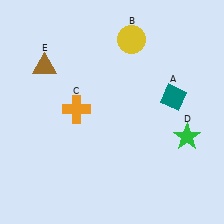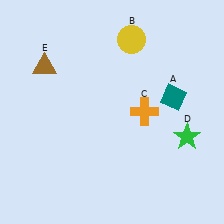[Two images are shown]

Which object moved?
The orange cross (C) moved right.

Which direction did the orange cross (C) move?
The orange cross (C) moved right.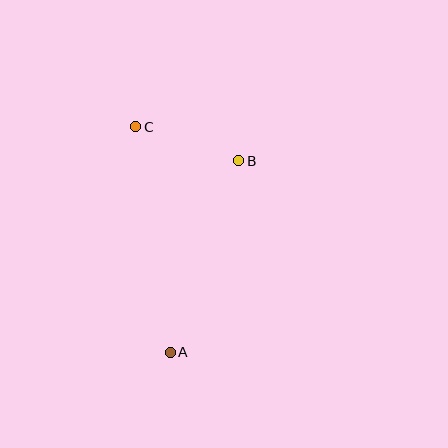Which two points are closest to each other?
Points B and C are closest to each other.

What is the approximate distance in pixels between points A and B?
The distance between A and B is approximately 203 pixels.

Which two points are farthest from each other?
Points A and C are farthest from each other.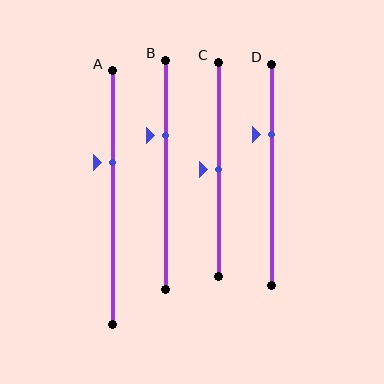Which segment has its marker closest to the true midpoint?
Segment C has its marker closest to the true midpoint.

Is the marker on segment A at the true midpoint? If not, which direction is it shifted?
No, the marker on segment A is shifted upward by about 14% of the segment length.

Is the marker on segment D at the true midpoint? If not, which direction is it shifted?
No, the marker on segment D is shifted upward by about 18% of the segment length.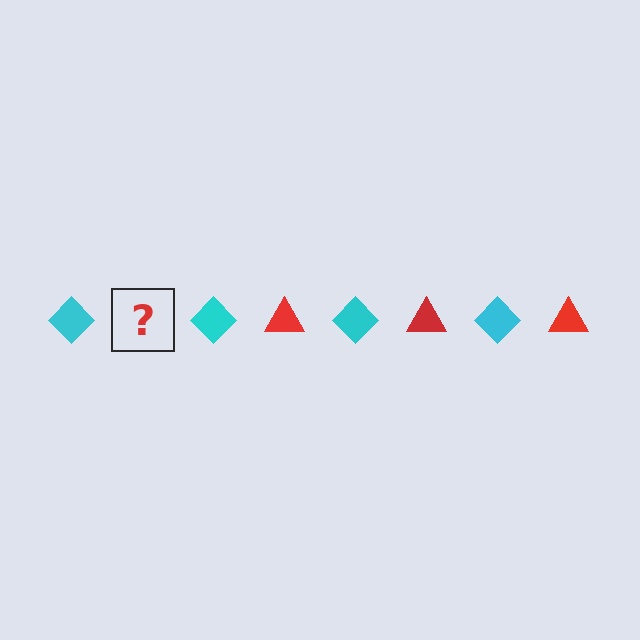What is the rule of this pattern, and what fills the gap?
The rule is that the pattern alternates between cyan diamond and red triangle. The gap should be filled with a red triangle.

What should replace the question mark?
The question mark should be replaced with a red triangle.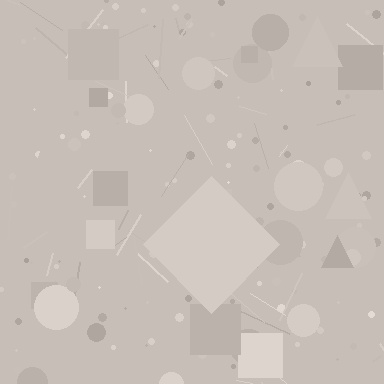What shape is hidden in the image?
A diamond is hidden in the image.